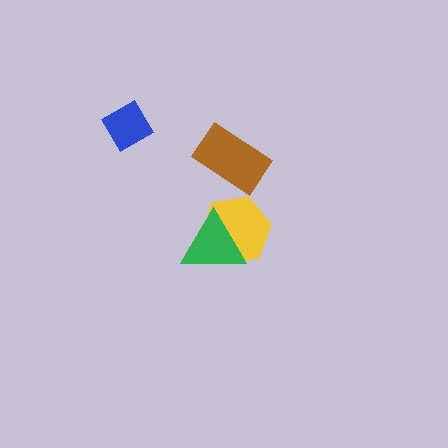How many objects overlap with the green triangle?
1 object overlaps with the green triangle.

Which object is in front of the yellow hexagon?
The green triangle is in front of the yellow hexagon.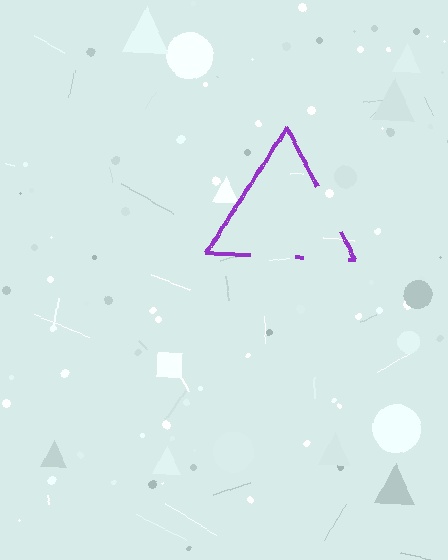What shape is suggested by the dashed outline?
The dashed outline suggests a triangle.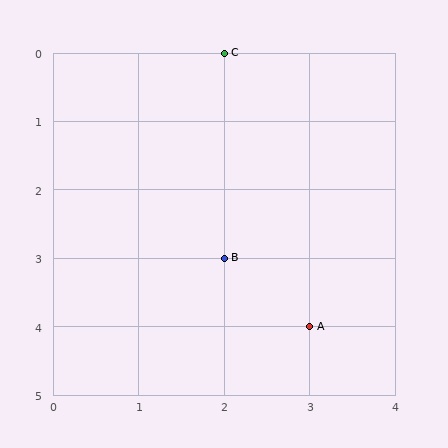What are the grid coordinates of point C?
Point C is at grid coordinates (2, 0).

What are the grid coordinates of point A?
Point A is at grid coordinates (3, 4).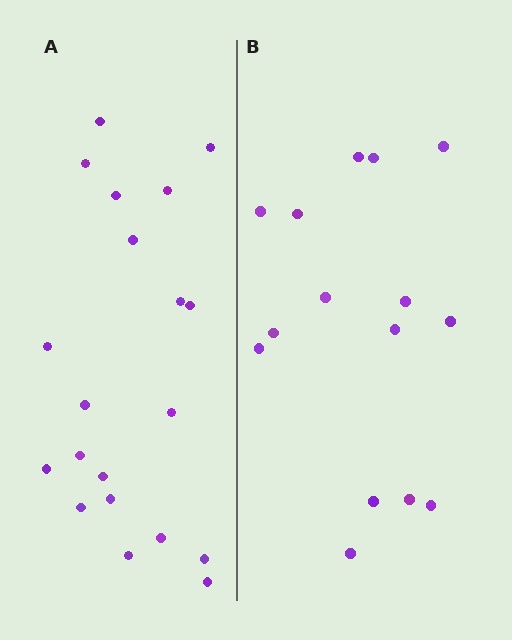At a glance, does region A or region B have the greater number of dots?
Region A (the left region) has more dots.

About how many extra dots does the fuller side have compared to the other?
Region A has about 5 more dots than region B.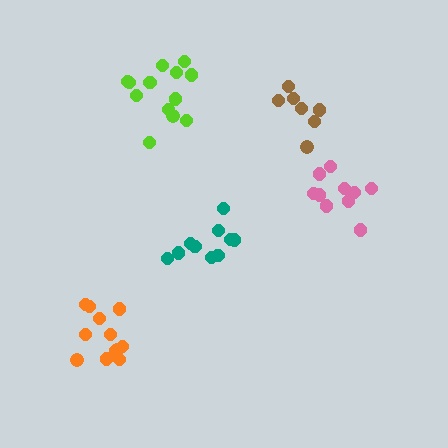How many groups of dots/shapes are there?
There are 5 groups.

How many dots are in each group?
Group 1: 10 dots, Group 2: 12 dots, Group 3: 13 dots, Group 4: 7 dots, Group 5: 10 dots (52 total).